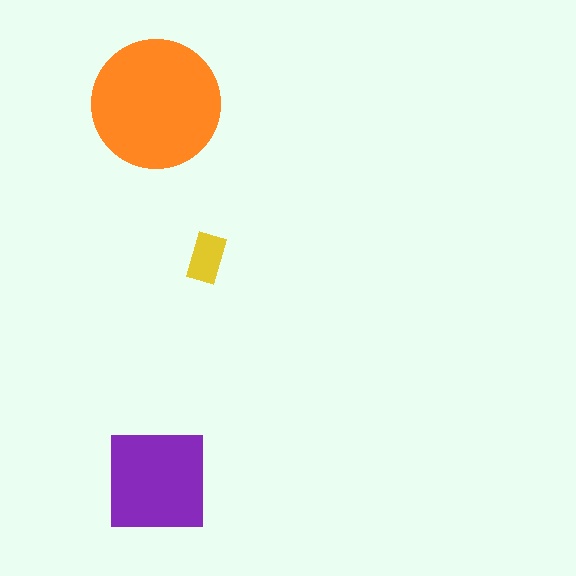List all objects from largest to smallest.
The orange circle, the purple square, the yellow rectangle.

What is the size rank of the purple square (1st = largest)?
2nd.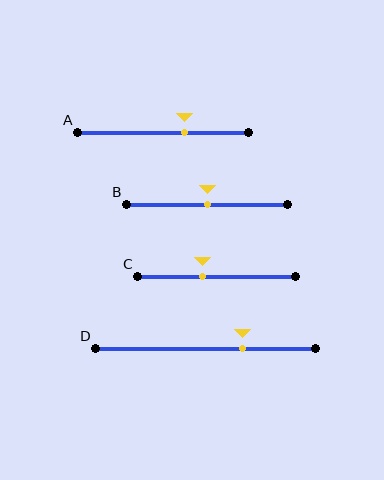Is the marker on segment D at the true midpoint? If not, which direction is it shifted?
No, the marker on segment D is shifted to the right by about 17% of the segment length.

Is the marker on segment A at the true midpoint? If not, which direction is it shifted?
No, the marker on segment A is shifted to the right by about 13% of the segment length.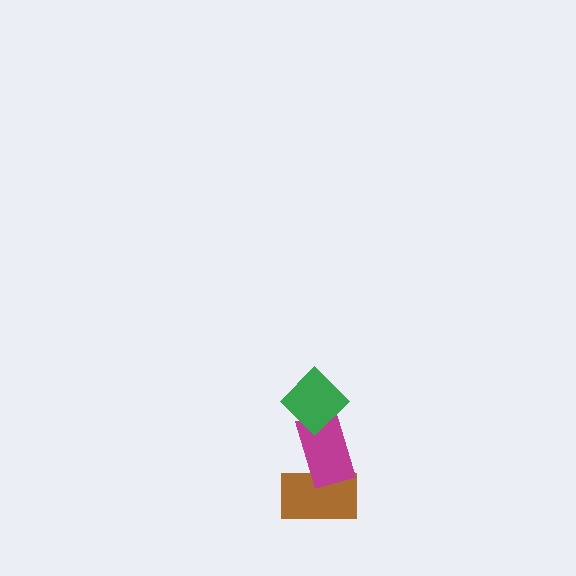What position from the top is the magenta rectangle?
The magenta rectangle is 2nd from the top.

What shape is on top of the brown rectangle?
The magenta rectangle is on top of the brown rectangle.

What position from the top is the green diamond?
The green diamond is 1st from the top.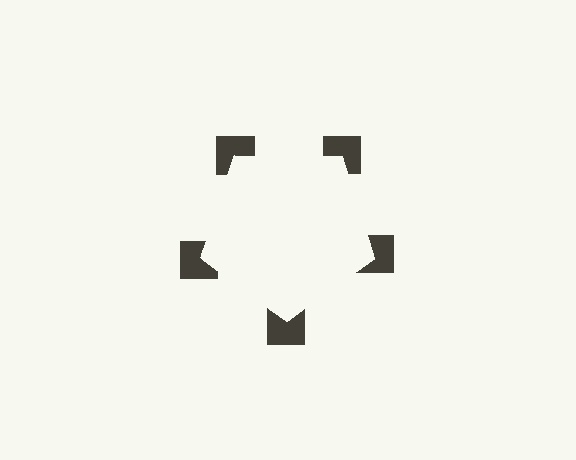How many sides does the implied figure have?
5 sides.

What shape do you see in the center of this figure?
An illusory pentagon — its edges are inferred from the aligned wedge cuts in the notched squares, not physically drawn.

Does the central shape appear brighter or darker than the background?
It typically appears slightly brighter than the background, even though no actual brightness change is drawn.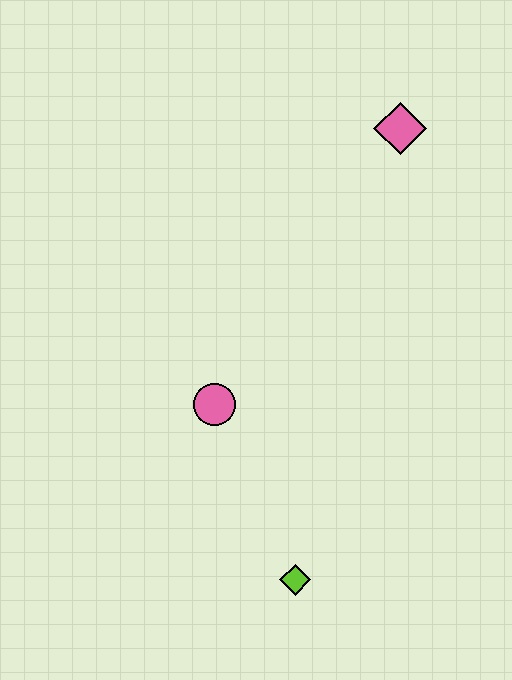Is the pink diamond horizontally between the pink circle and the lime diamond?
No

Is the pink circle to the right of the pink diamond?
No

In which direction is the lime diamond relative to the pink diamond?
The lime diamond is below the pink diamond.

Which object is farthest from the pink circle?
The pink diamond is farthest from the pink circle.